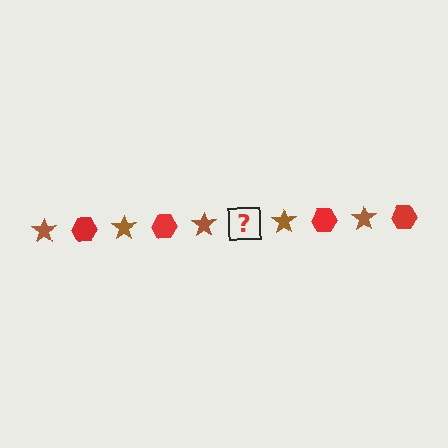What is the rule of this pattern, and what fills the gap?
The rule is that the pattern alternates between brown star and red hexagon. The gap should be filled with a red hexagon.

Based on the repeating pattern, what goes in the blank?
The blank should be a red hexagon.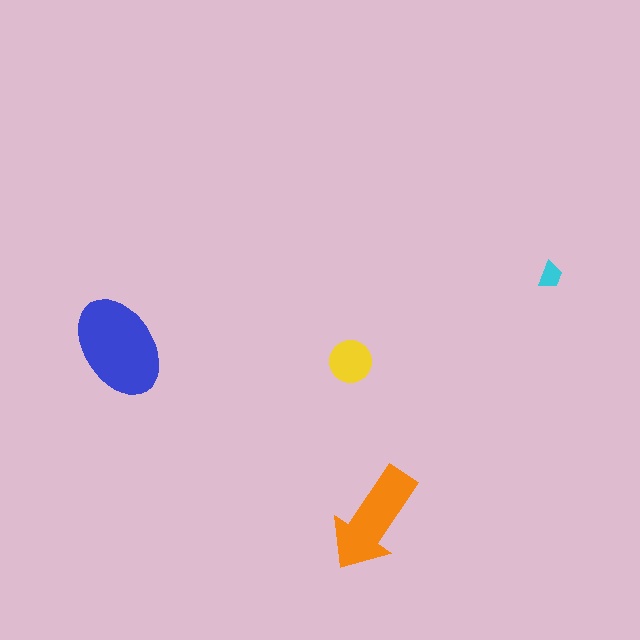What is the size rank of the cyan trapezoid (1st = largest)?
4th.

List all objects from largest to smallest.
The blue ellipse, the orange arrow, the yellow circle, the cyan trapezoid.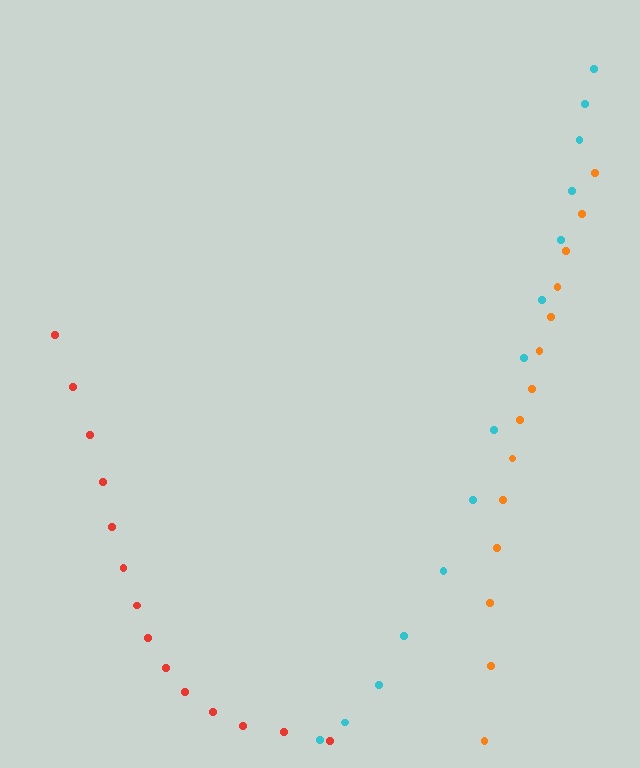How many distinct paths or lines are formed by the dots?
There are 3 distinct paths.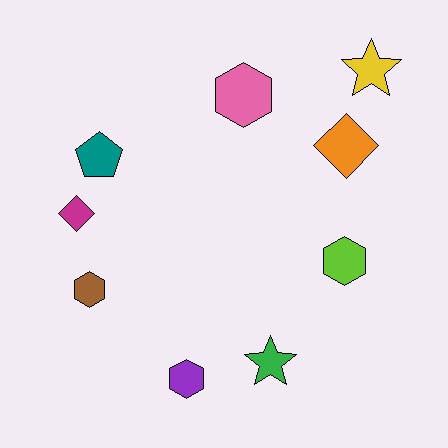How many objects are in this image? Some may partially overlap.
There are 9 objects.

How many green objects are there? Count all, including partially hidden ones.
There is 1 green object.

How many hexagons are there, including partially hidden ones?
There are 4 hexagons.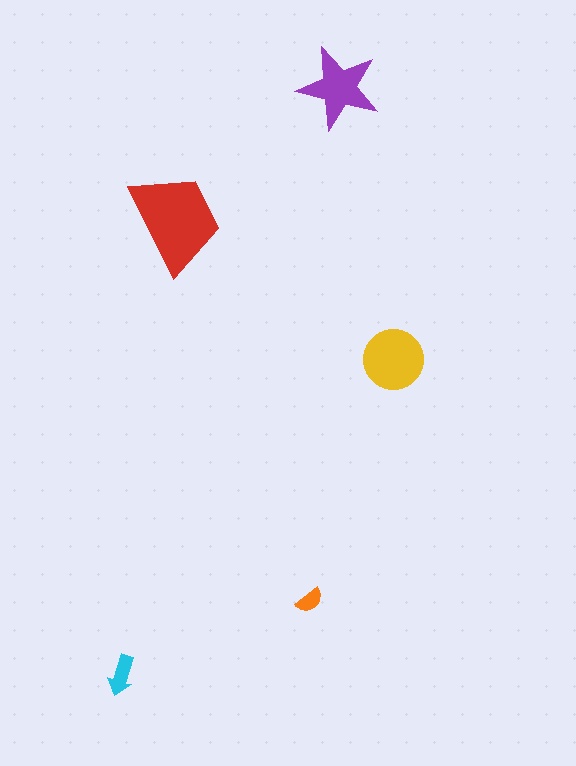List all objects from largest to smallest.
The red trapezoid, the yellow circle, the purple star, the cyan arrow, the orange semicircle.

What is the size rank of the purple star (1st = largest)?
3rd.